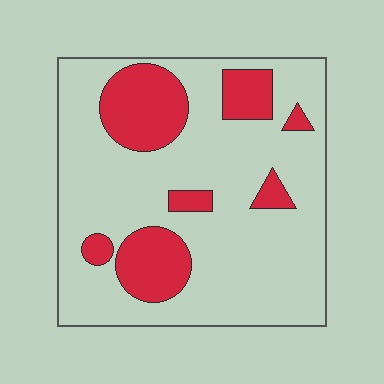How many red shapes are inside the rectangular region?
7.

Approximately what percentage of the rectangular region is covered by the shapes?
Approximately 25%.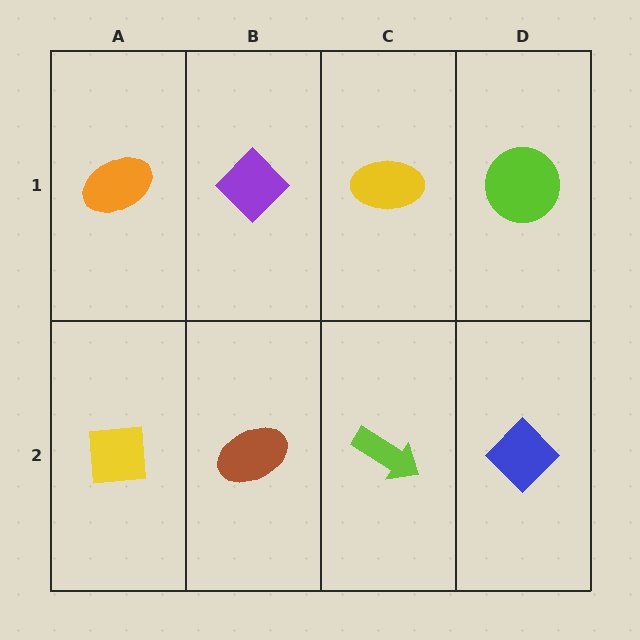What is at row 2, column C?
A lime arrow.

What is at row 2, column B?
A brown ellipse.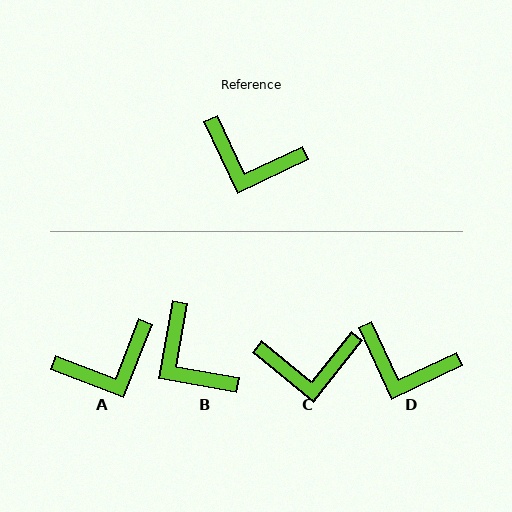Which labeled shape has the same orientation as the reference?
D.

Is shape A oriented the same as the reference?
No, it is off by about 44 degrees.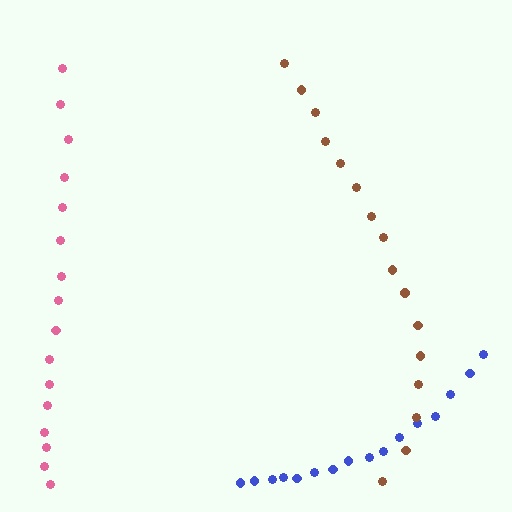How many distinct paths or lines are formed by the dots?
There are 3 distinct paths.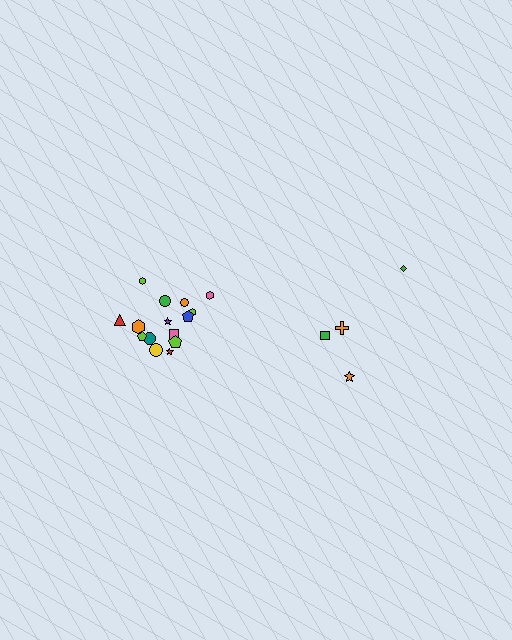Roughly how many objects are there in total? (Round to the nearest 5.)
Roughly 20 objects in total.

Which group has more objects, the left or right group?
The left group.